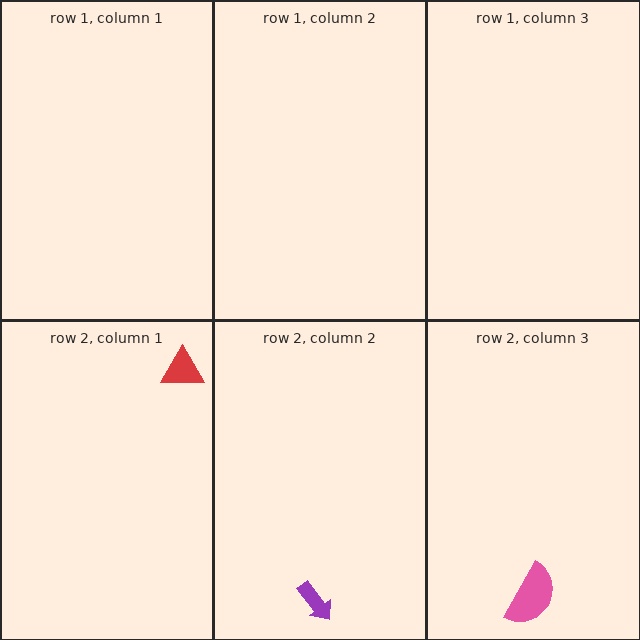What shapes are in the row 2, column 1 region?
The red triangle.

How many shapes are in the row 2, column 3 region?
1.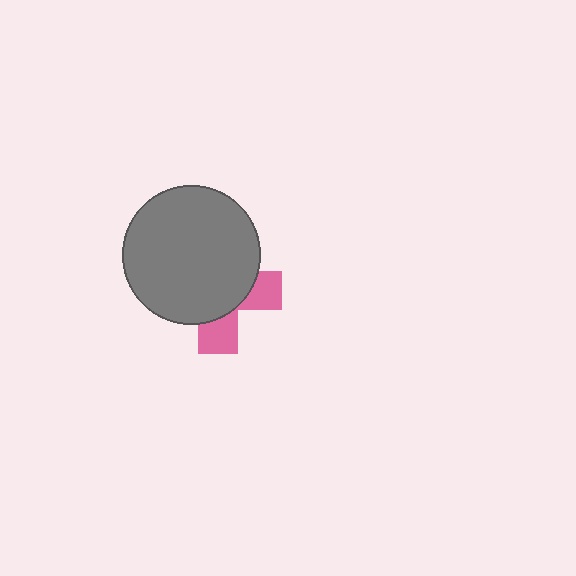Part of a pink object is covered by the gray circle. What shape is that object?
It is a cross.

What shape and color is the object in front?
The object in front is a gray circle.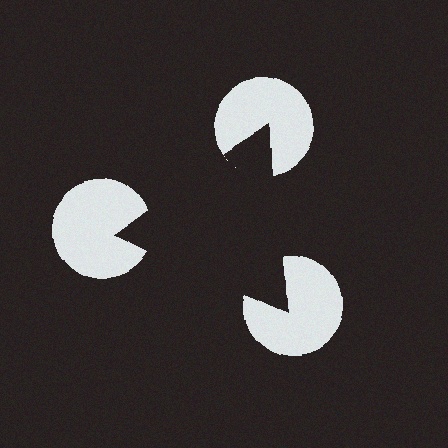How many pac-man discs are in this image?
There are 3 — one at each vertex of the illusory triangle.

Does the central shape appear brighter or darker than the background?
It typically appears slightly darker than the background, even though no actual brightness change is drawn.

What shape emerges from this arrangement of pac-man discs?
An illusory triangle — its edges are inferred from the aligned wedge cuts in the pac-man discs, not physically drawn.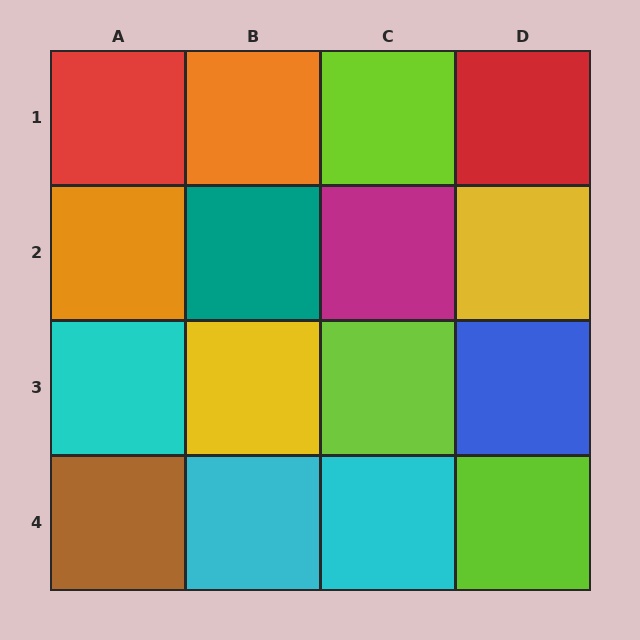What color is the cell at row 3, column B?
Yellow.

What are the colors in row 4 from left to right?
Brown, cyan, cyan, lime.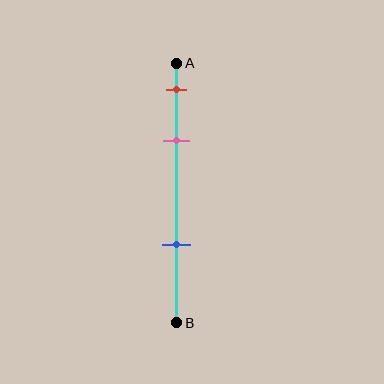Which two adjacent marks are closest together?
The red and pink marks are the closest adjacent pair.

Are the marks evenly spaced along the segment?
No, the marks are not evenly spaced.